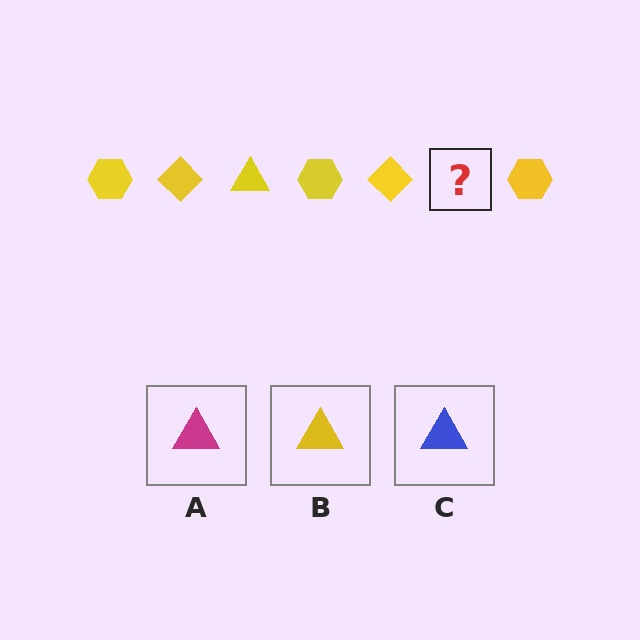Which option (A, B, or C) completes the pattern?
B.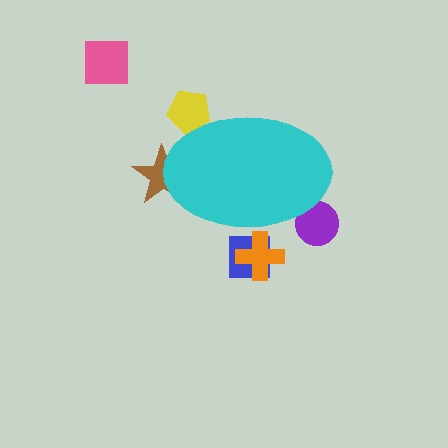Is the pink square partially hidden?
No, the pink square is fully visible.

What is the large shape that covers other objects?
A cyan ellipse.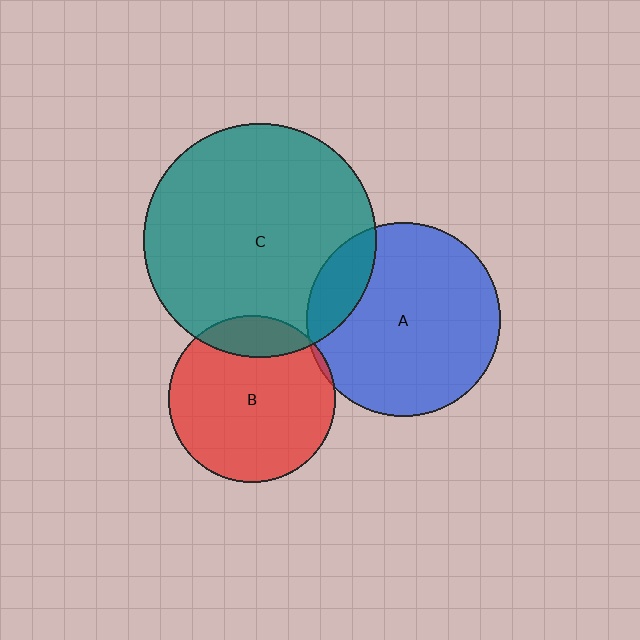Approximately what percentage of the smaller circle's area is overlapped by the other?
Approximately 5%.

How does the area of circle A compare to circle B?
Approximately 1.4 times.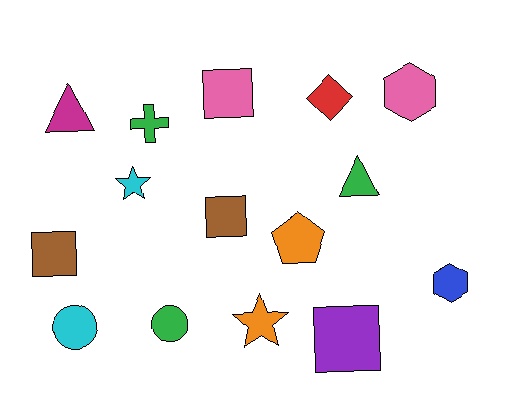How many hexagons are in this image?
There are 2 hexagons.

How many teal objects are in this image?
There are no teal objects.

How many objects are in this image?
There are 15 objects.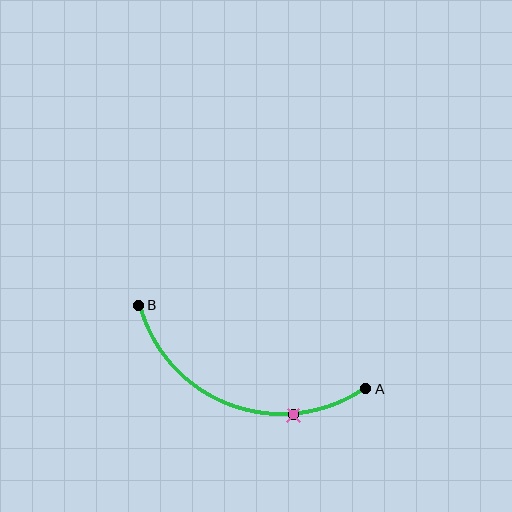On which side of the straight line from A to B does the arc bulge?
The arc bulges below the straight line connecting A and B.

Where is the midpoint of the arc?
The arc midpoint is the point on the curve farthest from the straight line joining A and B. It sits below that line.